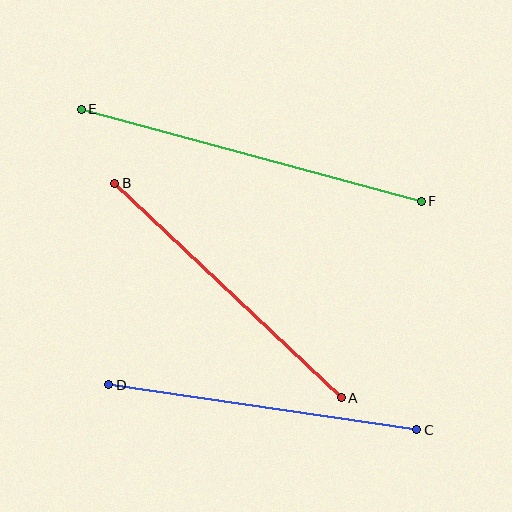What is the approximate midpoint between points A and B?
The midpoint is at approximately (228, 290) pixels.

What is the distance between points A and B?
The distance is approximately 312 pixels.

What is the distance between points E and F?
The distance is approximately 353 pixels.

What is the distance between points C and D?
The distance is approximately 311 pixels.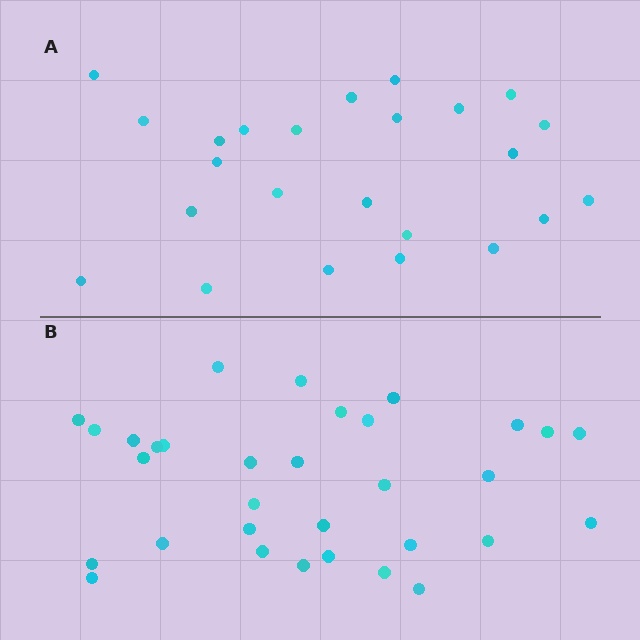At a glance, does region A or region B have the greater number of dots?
Region B (the bottom region) has more dots.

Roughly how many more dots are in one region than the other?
Region B has roughly 8 or so more dots than region A.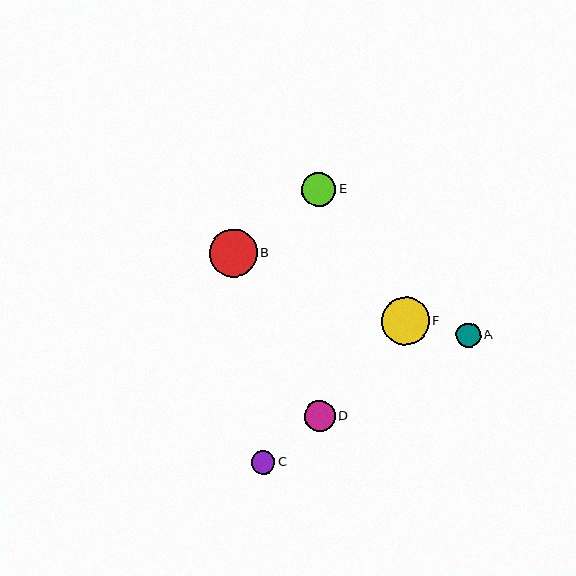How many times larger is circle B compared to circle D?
Circle B is approximately 1.6 times the size of circle D.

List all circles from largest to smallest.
From largest to smallest: F, B, E, D, A, C.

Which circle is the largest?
Circle F is the largest with a size of approximately 48 pixels.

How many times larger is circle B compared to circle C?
Circle B is approximately 2.0 times the size of circle C.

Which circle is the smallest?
Circle C is the smallest with a size of approximately 24 pixels.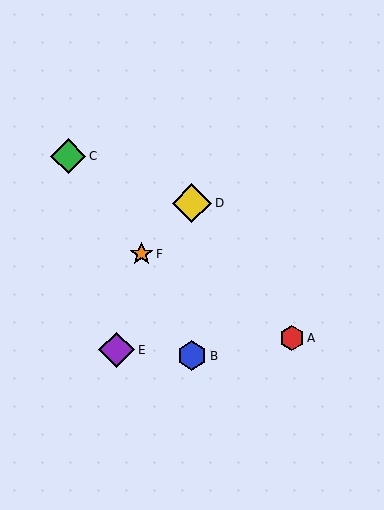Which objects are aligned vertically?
Objects B, D are aligned vertically.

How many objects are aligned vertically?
2 objects (B, D) are aligned vertically.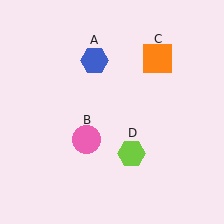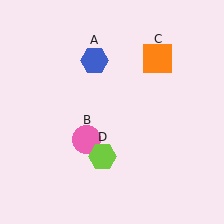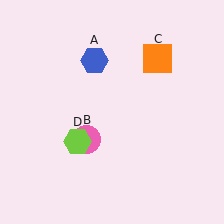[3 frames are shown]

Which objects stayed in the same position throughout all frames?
Blue hexagon (object A) and pink circle (object B) and orange square (object C) remained stationary.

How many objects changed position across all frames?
1 object changed position: lime hexagon (object D).